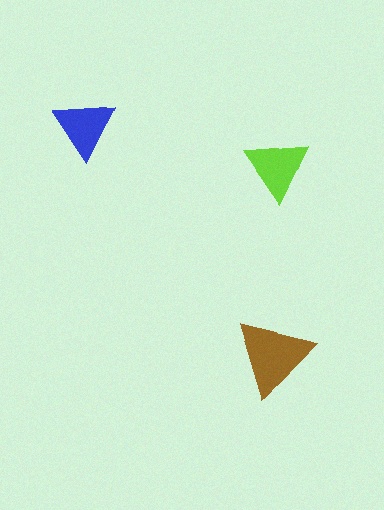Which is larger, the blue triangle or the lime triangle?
The lime one.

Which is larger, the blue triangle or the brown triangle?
The brown one.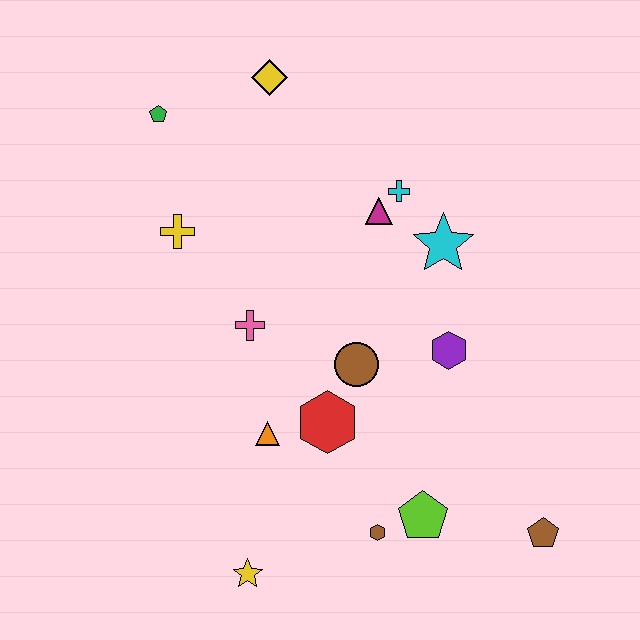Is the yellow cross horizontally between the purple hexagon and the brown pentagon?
No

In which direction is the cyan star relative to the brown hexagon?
The cyan star is above the brown hexagon.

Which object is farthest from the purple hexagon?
The green pentagon is farthest from the purple hexagon.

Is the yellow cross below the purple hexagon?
No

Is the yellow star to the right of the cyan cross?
No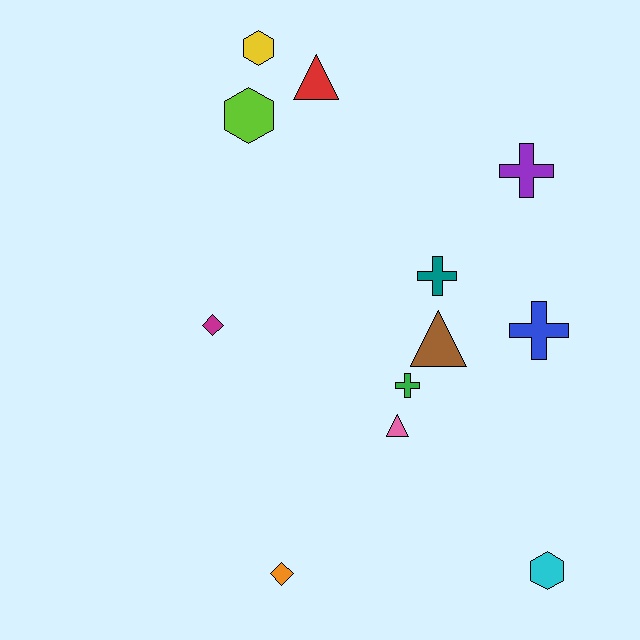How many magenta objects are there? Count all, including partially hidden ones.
There is 1 magenta object.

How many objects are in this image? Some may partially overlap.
There are 12 objects.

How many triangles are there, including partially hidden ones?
There are 3 triangles.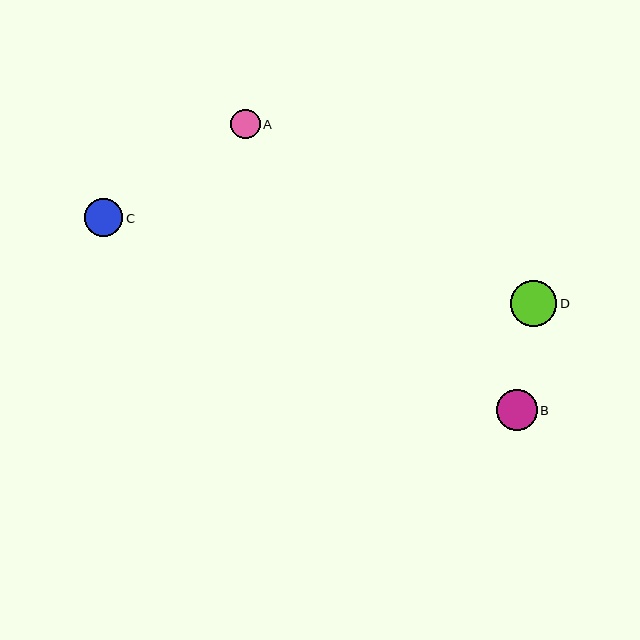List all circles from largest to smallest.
From largest to smallest: D, B, C, A.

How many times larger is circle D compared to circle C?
Circle D is approximately 1.2 times the size of circle C.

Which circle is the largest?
Circle D is the largest with a size of approximately 46 pixels.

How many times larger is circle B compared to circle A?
Circle B is approximately 1.4 times the size of circle A.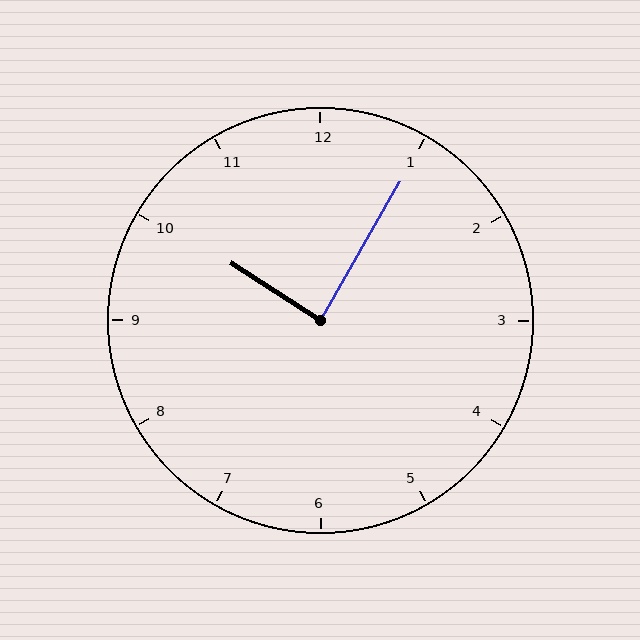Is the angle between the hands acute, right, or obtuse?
It is right.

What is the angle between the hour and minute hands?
Approximately 88 degrees.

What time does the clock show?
10:05.